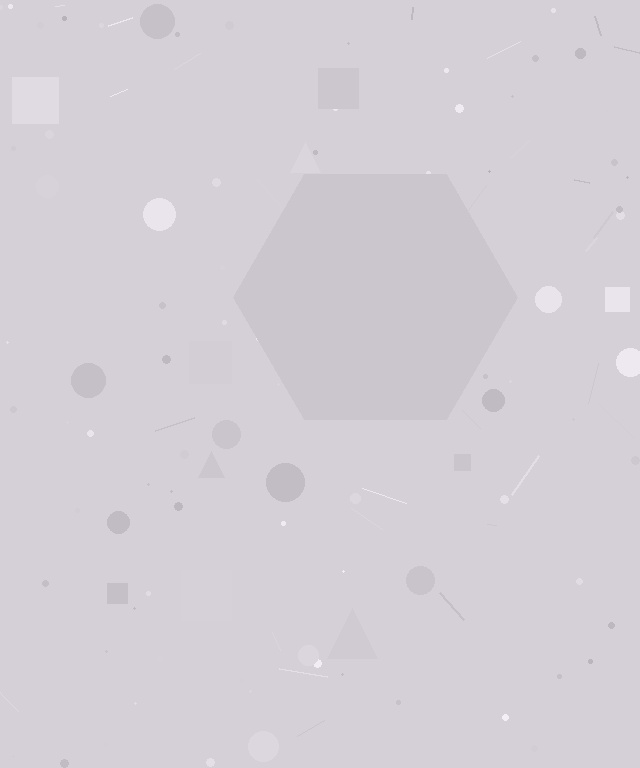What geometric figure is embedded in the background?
A hexagon is embedded in the background.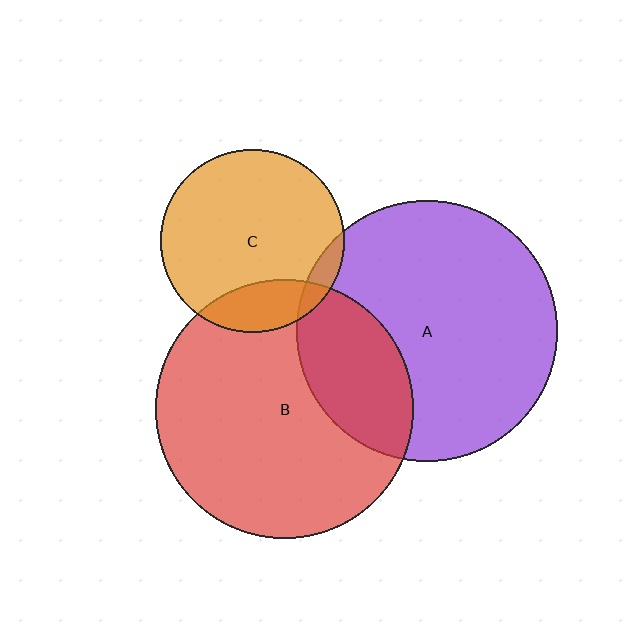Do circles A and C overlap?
Yes.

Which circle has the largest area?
Circle A (purple).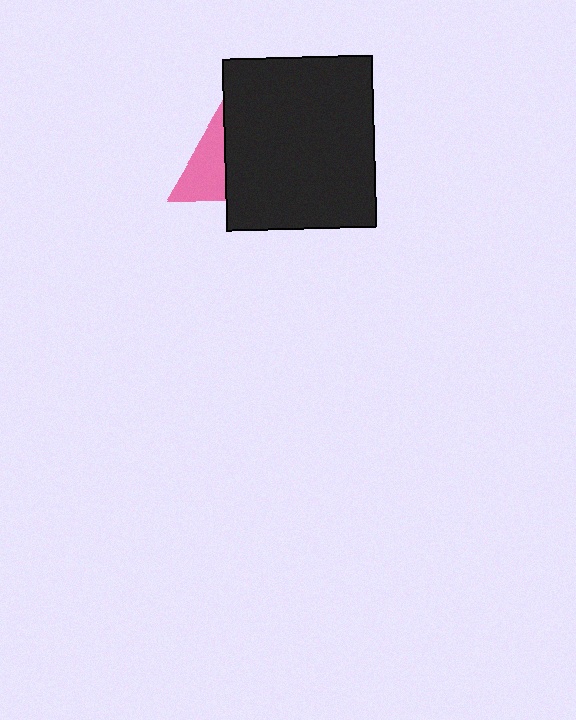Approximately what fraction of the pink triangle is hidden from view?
Roughly 61% of the pink triangle is hidden behind the black rectangle.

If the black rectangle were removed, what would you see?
You would see the complete pink triangle.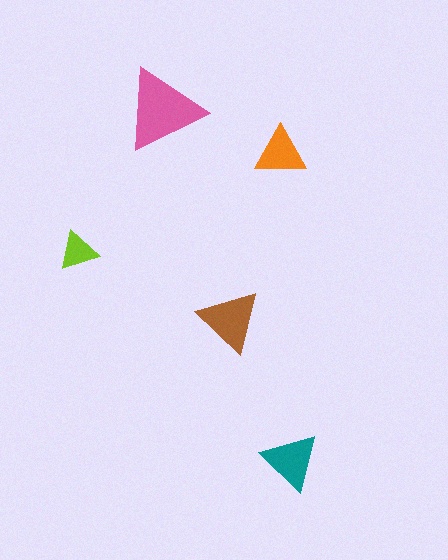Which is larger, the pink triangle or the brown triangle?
The pink one.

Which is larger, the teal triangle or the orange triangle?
The teal one.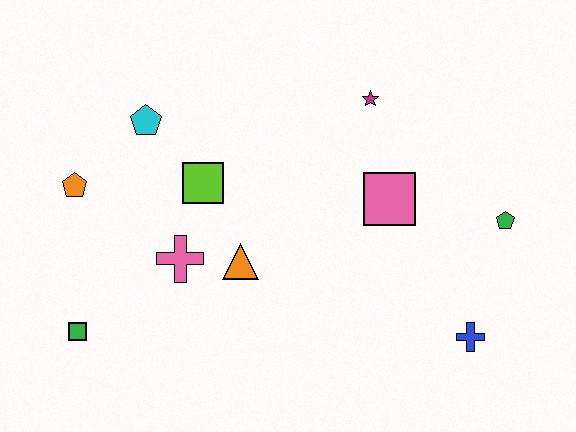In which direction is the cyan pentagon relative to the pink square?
The cyan pentagon is to the left of the pink square.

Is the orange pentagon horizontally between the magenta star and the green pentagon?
No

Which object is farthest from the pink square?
The green square is farthest from the pink square.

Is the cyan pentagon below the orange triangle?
No